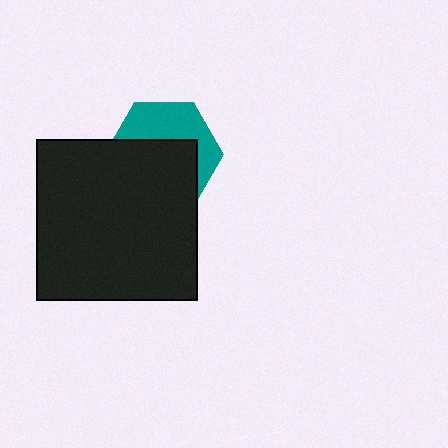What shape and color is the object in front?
The object in front is a black square.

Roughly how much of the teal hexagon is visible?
A small part of it is visible (roughly 42%).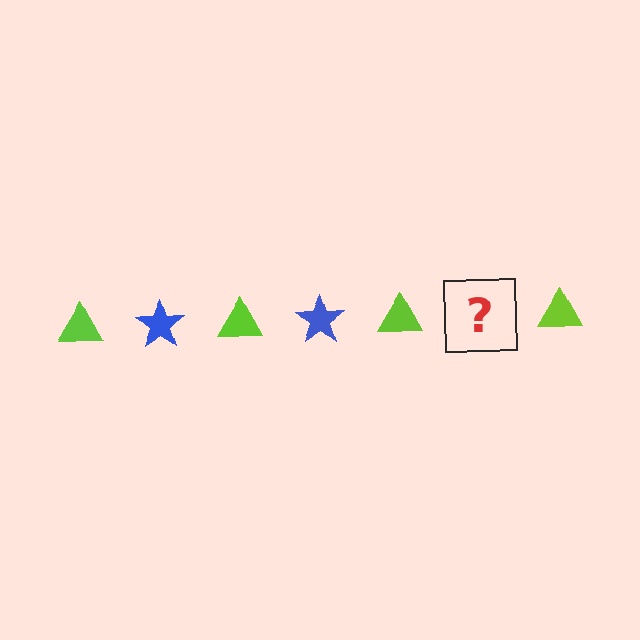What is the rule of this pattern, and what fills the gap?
The rule is that the pattern alternates between lime triangle and blue star. The gap should be filled with a blue star.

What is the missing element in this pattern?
The missing element is a blue star.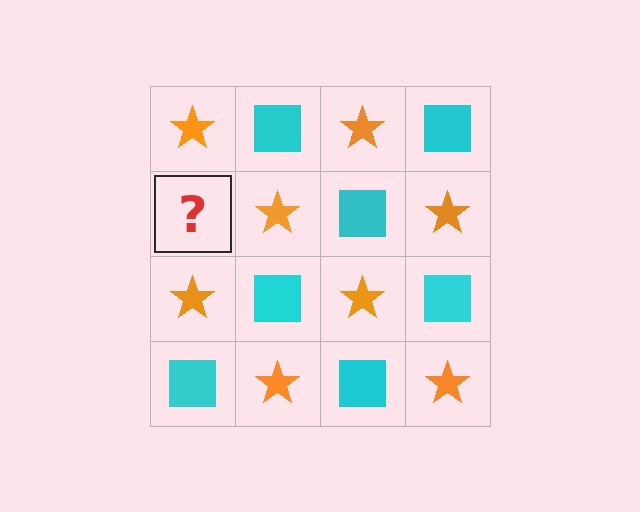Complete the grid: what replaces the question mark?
The question mark should be replaced with a cyan square.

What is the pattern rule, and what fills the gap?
The rule is that it alternates orange star and cyan square in a checkerboard pattern. The gap should be filled with a cyan square.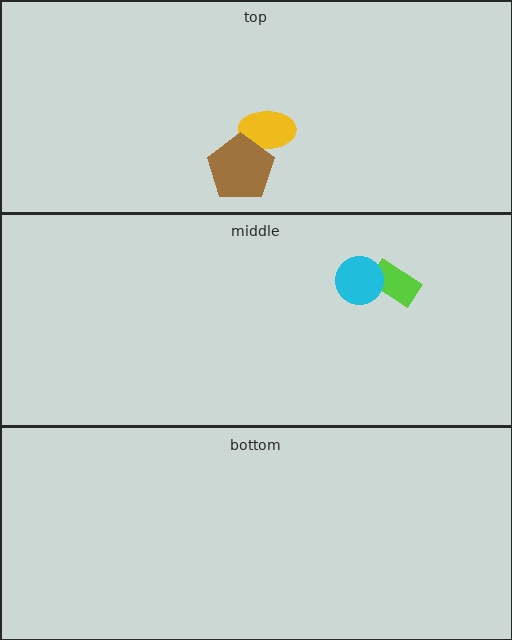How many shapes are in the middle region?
2.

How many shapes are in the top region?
2.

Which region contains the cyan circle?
The middle region.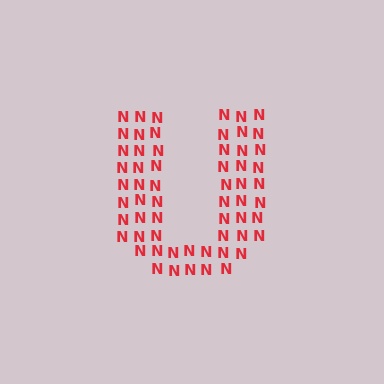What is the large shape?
The large shape is the letter U.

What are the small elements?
The small elements are letter N's.